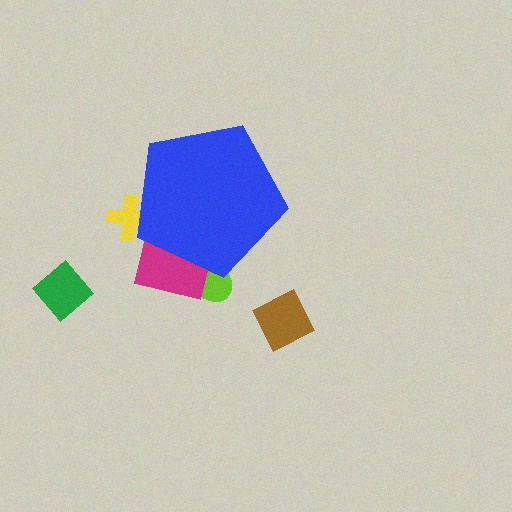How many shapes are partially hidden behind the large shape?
3 shapes are partially hidden.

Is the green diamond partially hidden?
No, the green diamond is fully visible.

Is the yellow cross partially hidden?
Yes, the yellow cross is partially hidden behind the blue pentagon.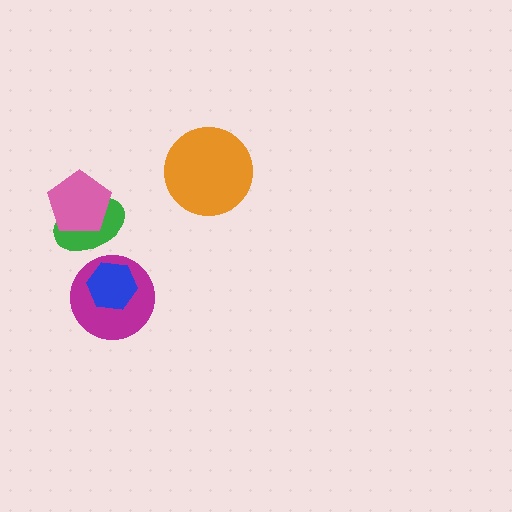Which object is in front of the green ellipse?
The pink pentagon is in front of the green ellipse.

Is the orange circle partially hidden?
No, no other shape covers it.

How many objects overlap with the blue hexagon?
1 object overlaps with the blue hexagon.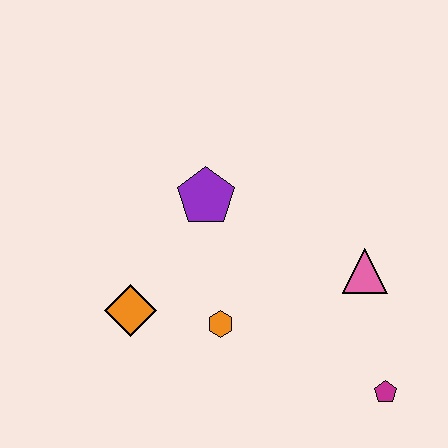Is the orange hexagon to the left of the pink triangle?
Yes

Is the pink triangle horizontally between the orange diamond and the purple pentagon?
No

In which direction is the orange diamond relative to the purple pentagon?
The orange diamond is below the purple pentagon.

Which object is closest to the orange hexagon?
The orange diamond is closest to the orange hexagon.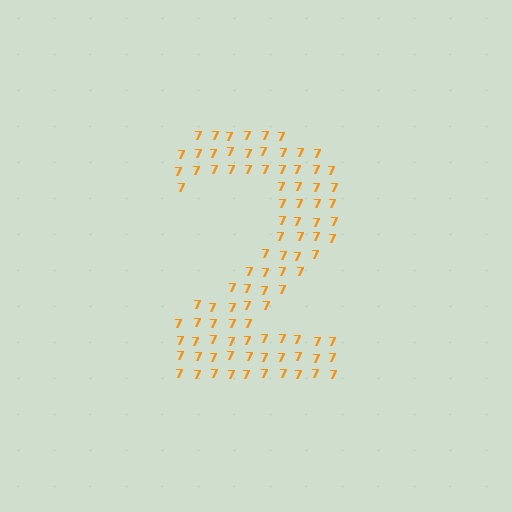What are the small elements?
The small elements are digit 7's.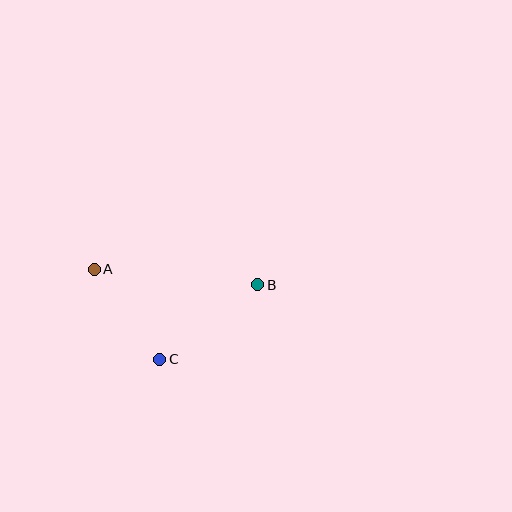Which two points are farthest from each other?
Points A and B are farthest from each other.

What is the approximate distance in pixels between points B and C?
The distance between B and C is approximately 123 pixels.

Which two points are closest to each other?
Points A and C are closest to each other.